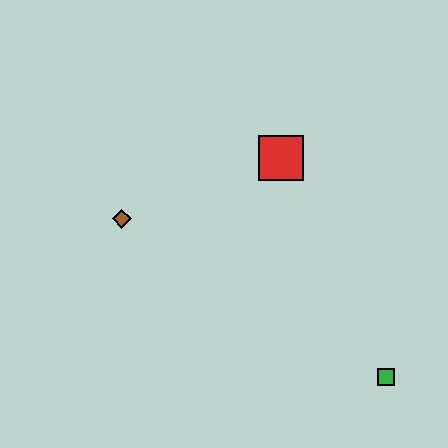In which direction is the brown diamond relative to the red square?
The brown diamond is to the left of the red square.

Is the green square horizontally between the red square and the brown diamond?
No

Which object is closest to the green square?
The red square is closest to the green square.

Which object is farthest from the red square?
The green square is farthest from the red square.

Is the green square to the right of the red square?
Yes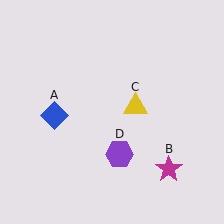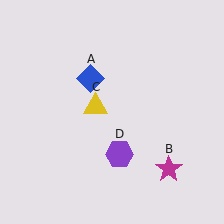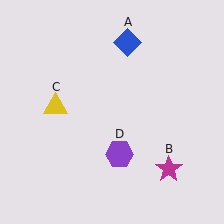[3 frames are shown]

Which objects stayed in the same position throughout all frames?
Magenta star (object B) and purple hexagon (object D) remained stationary.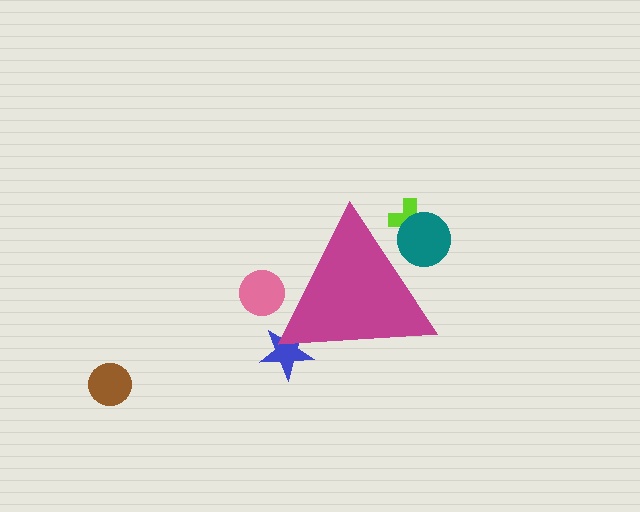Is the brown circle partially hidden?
No, the brown circle is fully visible.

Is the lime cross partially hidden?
Yes, the lime cross is partially hidden behind the magenta triangle.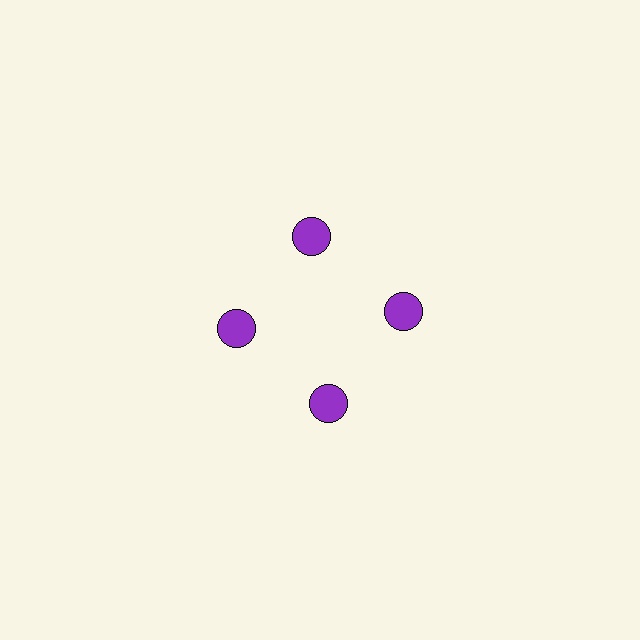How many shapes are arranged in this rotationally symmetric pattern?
There are 4 shapes, arranged in 4 groups of 1.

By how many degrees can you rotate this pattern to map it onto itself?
The pattern maps onto itself every 90 degrees of rotation.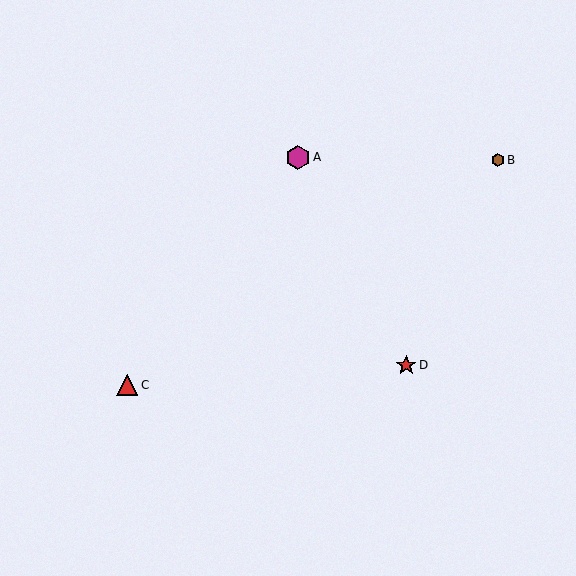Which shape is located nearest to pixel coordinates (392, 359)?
The red star (labeled D) at (406, 365) is nearest to that location.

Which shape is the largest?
The magenta hexagon (labeled A) is the largest.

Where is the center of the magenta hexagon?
The center of the magenta hexagon is at (298, 157).